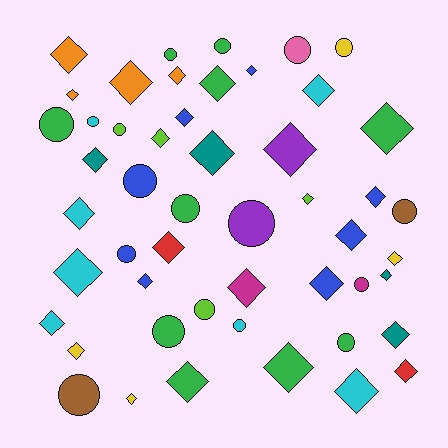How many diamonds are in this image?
There are 32 diamonds.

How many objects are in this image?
There are 50 objects.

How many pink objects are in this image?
There is 1 pink object.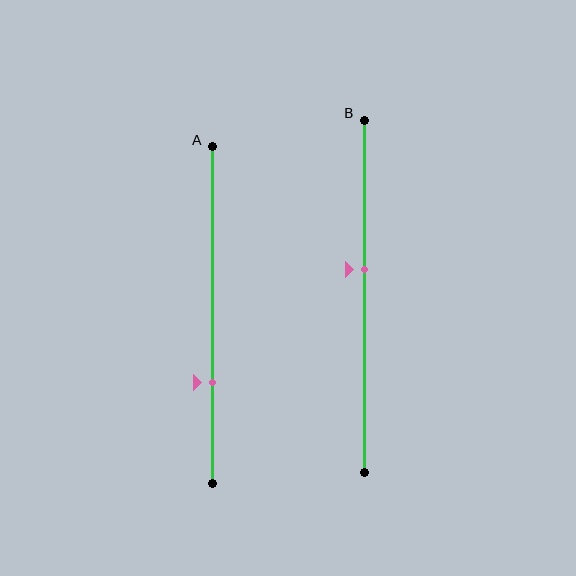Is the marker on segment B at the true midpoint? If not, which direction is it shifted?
No, the marker on segment B is shifted upward by about 7% of the segment length.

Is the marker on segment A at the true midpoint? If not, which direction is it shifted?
No, the marker on segment A is shifted downward by about 20% of the segment length.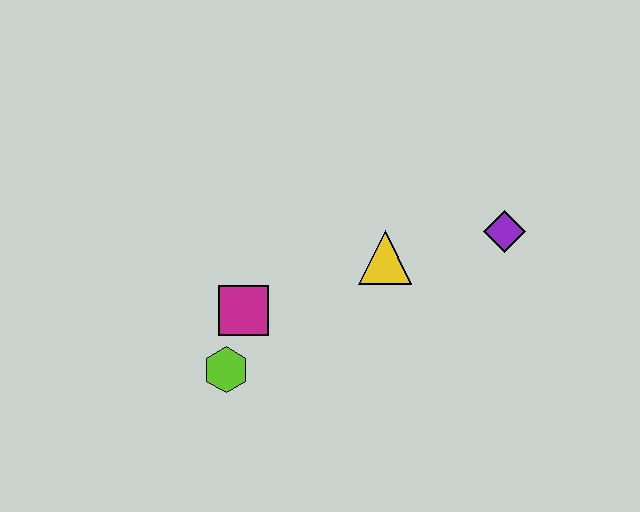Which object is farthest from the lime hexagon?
The purple diamond is farthest from the lime hexagon.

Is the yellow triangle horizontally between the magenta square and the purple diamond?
Yes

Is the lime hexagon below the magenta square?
Yes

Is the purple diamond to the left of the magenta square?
No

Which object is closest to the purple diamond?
The yellow triangle is closest to the purple diamond.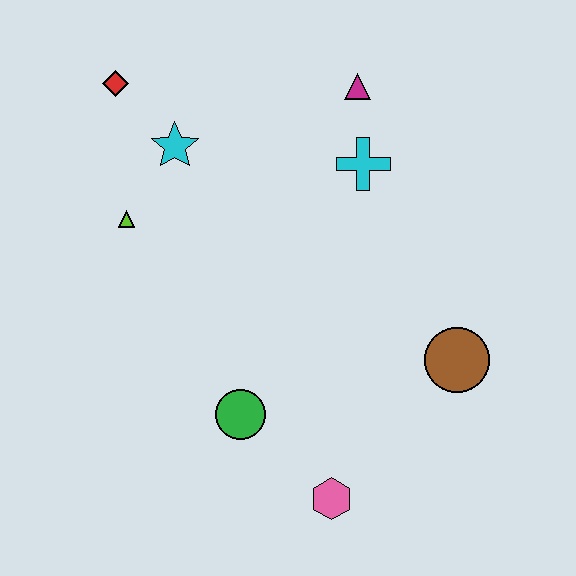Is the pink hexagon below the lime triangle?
Yes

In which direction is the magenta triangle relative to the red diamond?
The magenta triangle is to the right of the red diamond.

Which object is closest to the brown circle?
The pink hexagon is closest to the brown circle.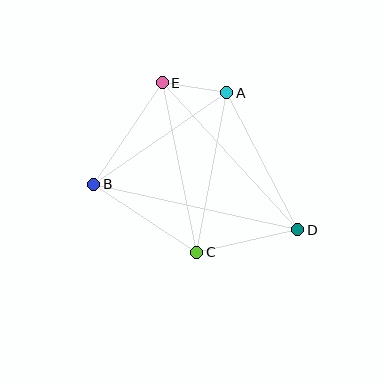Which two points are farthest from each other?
Points B and D are farthest from each other.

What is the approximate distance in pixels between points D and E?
The distance between D and E is approximately 200 pixels.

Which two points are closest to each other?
Points A and E are closest to each other.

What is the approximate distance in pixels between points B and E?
The distance between B and E is approximately 123 pixels.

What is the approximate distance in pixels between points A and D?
The distance between A and D is approximately 154 pixels.